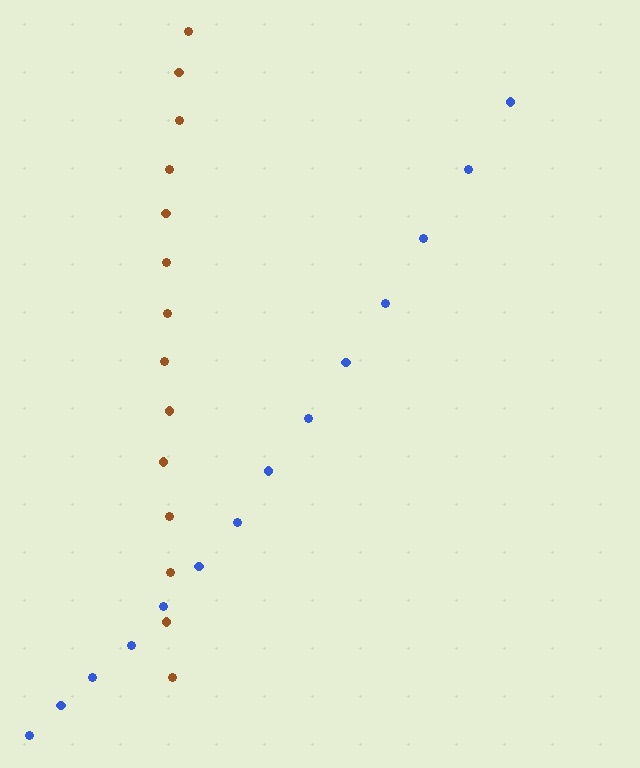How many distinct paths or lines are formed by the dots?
There are 2 distinct paths.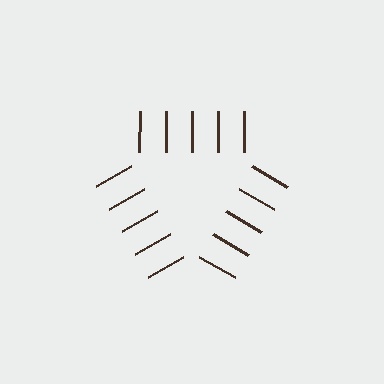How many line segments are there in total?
15 — 5 along each of the 3 edges.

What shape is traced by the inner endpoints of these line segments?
An illusory triangle — the line segments terminate on its edges but no continuous stroke is drawn.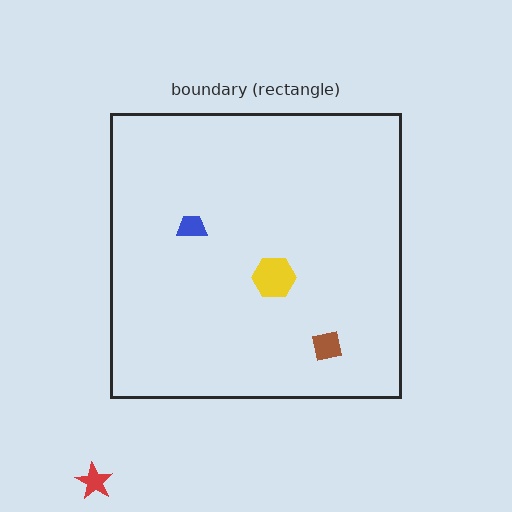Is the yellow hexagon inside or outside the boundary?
Inside.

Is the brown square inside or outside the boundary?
Inside.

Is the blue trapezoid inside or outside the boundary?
Inside.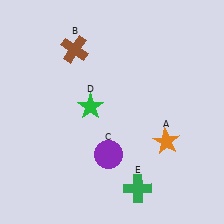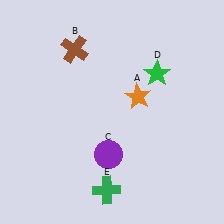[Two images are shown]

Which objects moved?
The objects that moved are: the orange star (A), the green star (D), the green cross (E).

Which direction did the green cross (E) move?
The green cross (E) moved left.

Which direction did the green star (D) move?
The green star (D) moved right.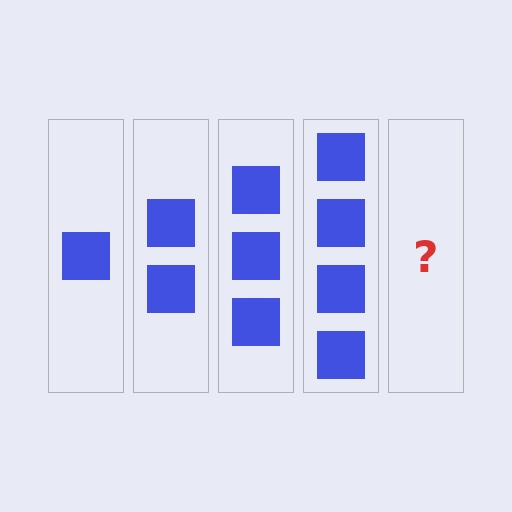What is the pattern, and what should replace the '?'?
The pattern is that each step adds one more square. The '?' should be 5 squares.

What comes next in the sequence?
The next element should be 5 squares.